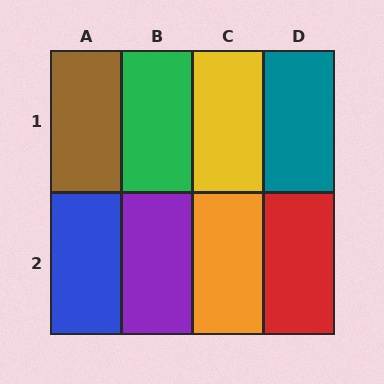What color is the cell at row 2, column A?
Blue.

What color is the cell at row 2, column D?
Red.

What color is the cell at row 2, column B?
Purple.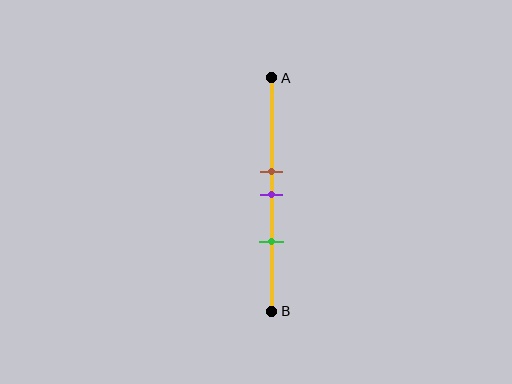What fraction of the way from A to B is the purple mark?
The purple mark is approximately 50% (0.5) of the way from A to B.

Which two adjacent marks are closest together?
The brown and purple marks are the closest adjacent pair.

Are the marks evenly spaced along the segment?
Yes, the marks are approximately evenly spaced.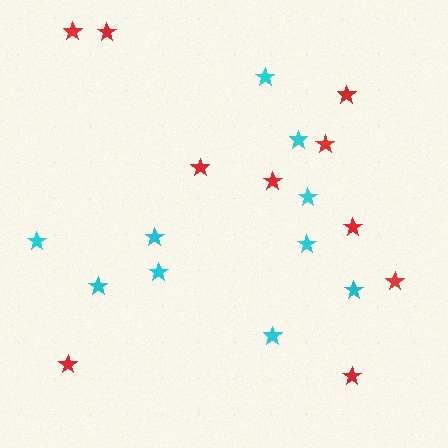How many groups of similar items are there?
There are 2 groups: one group of red stars (10) and one group of cyan stars (10).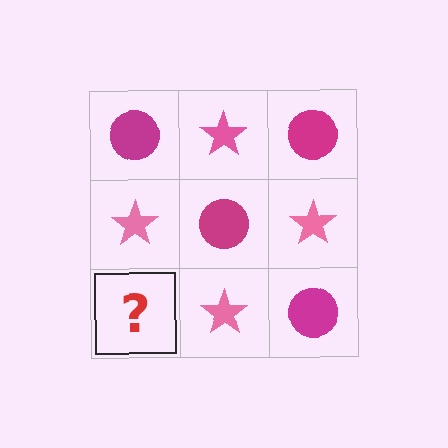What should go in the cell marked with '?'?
The missing cell should contain a magenta circle.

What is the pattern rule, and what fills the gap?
The rule is that it alternates magenta circle and pink star in a checkerboard pattern. The gap should be filled with a magenta circle.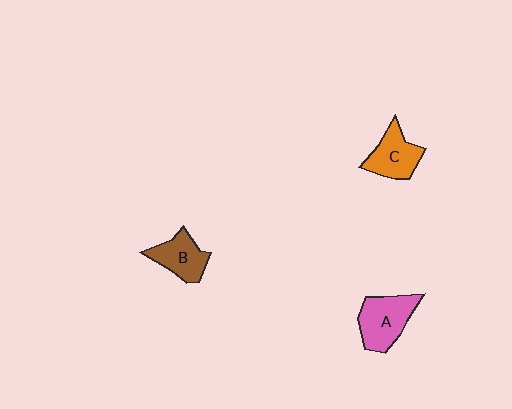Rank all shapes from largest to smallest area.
From largest to smallest: A (pink), C (orange), B (brown).